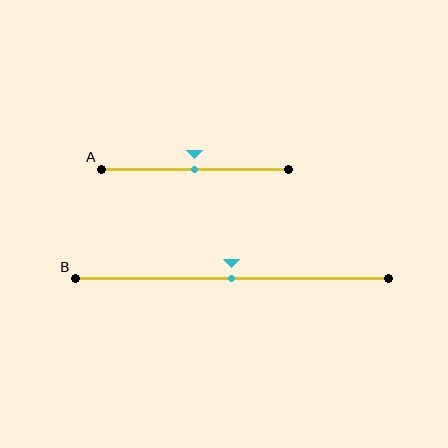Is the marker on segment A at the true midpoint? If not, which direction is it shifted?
Yes, the marker on segment A is at the true midpoint.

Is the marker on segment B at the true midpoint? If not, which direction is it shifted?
Yes, the marker on segment B is at the true midpoint.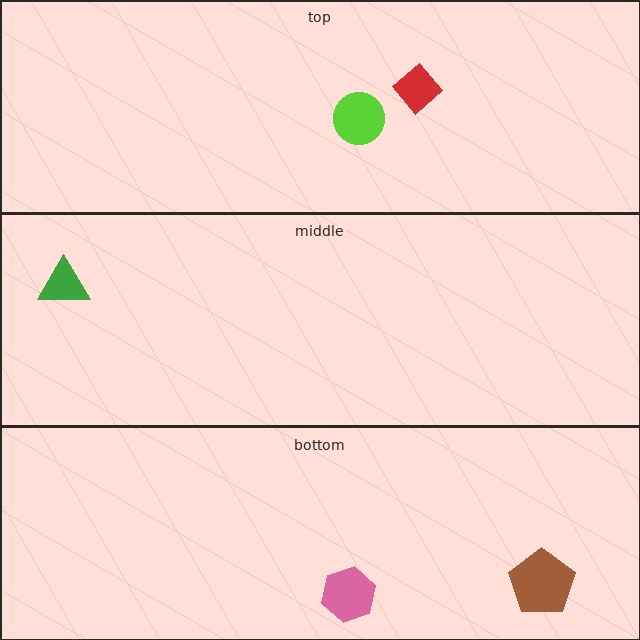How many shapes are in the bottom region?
2.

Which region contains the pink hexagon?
The bottom region.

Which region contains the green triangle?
The middle region.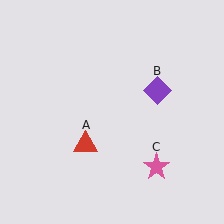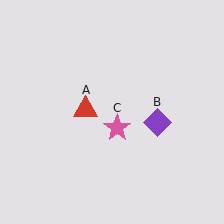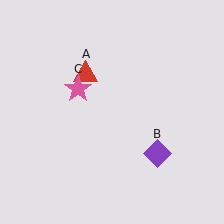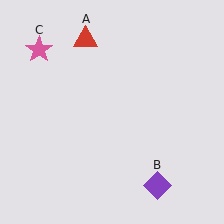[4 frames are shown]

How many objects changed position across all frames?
3 objects changed position: red triangle (object A), purple diamond (object B), pink star (object C).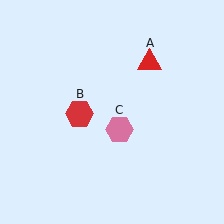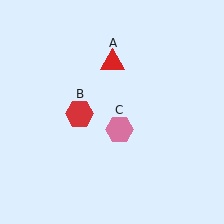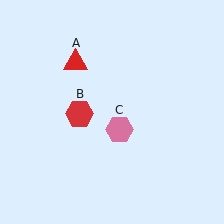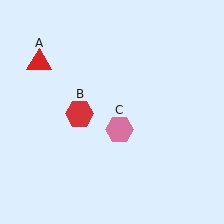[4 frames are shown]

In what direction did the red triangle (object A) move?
The red triangle (object A) moved left.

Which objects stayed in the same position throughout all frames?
Red hexagon (object B) and pink hexagon (object C) remained stationary.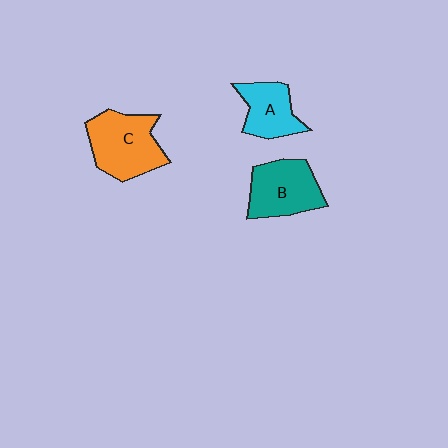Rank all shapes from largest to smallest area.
From largest to smallest: C (orange), B (teal), A (cyan).